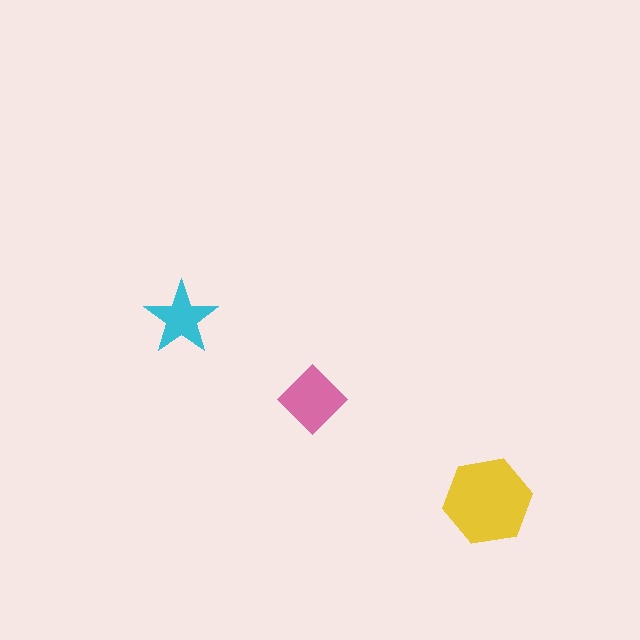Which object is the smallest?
The cyan star.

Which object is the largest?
The yellow hexagon.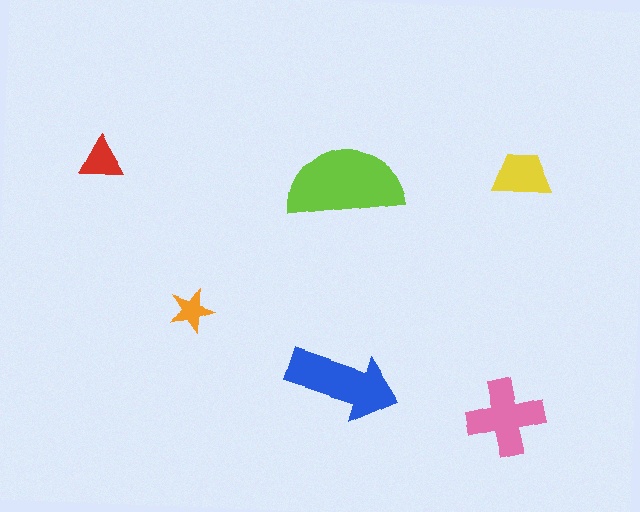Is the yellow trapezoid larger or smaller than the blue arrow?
Smaller.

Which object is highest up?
The yellow trapezoid is topmost.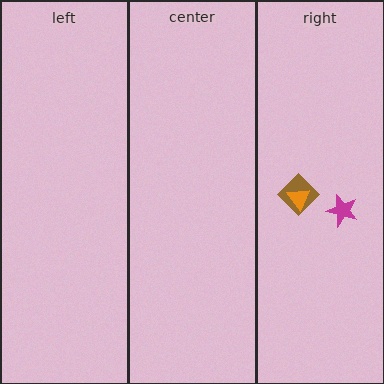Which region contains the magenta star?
The right region.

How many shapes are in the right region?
3.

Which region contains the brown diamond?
The right region.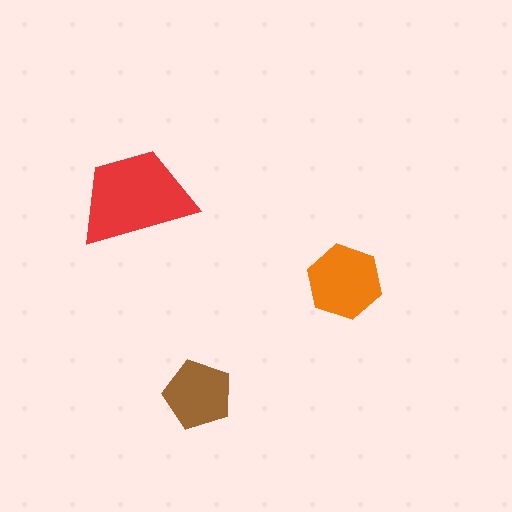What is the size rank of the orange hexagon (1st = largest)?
2nd.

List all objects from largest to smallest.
The red trapezoid, the orange hexagon, the brown pentagon.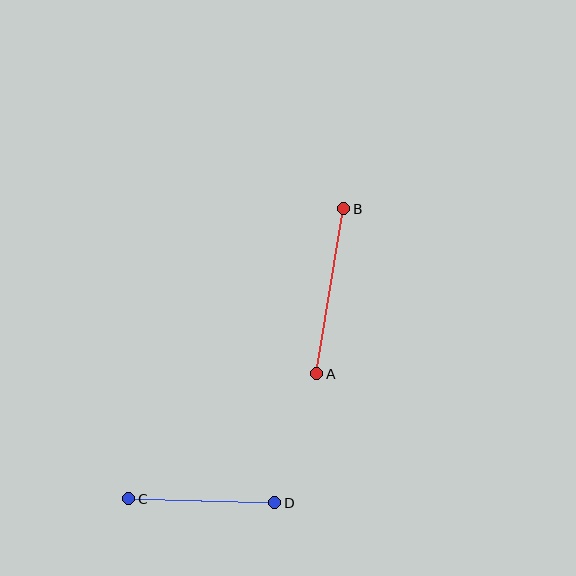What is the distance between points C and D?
The distance is approximately 146 pixels.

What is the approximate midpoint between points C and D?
The midpoint is at approximately (202, 501) pixels.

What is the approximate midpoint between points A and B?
The midpoint is at approximately (330, 291) pixels.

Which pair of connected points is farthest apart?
Points A and B are farthest apart.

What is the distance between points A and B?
The distance is approximately 168 pixels.